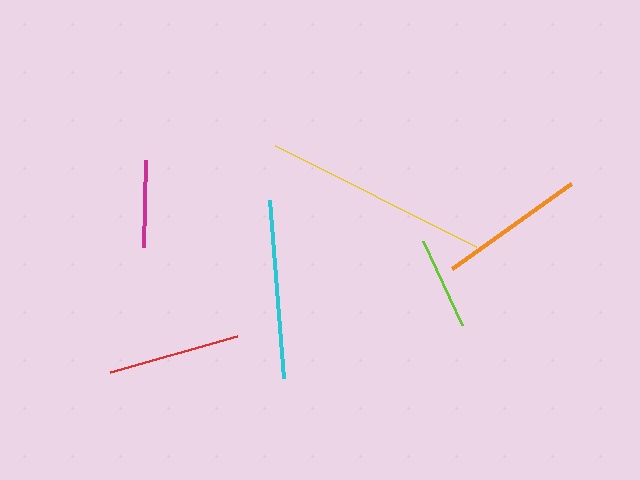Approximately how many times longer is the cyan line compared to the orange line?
The cyan line is approximately 1.2 times the length of the orange line.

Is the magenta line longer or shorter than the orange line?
The orange line is longer than the magenta line.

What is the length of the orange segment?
The orange segment is approximately 147 pixels long.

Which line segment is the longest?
The yellow line is the longest at approximately 225 pixels.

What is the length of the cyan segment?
The cyan segment is approximately 179 pixels long.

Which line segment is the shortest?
The magenta line is the shortest at approximately 87 pixels.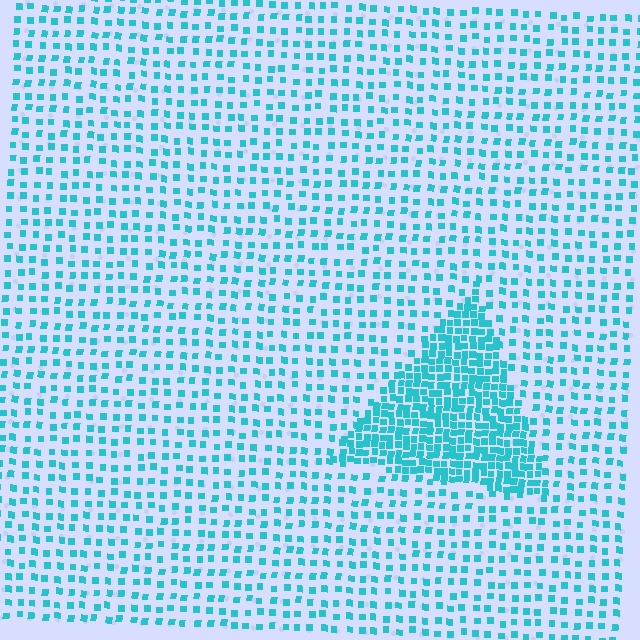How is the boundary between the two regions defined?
The boundary is defined by a change in element density (approximately 2.6x ratio). All elements are the same color, size, and shape.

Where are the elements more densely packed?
The elements are more densely packed inside the triangle boundary.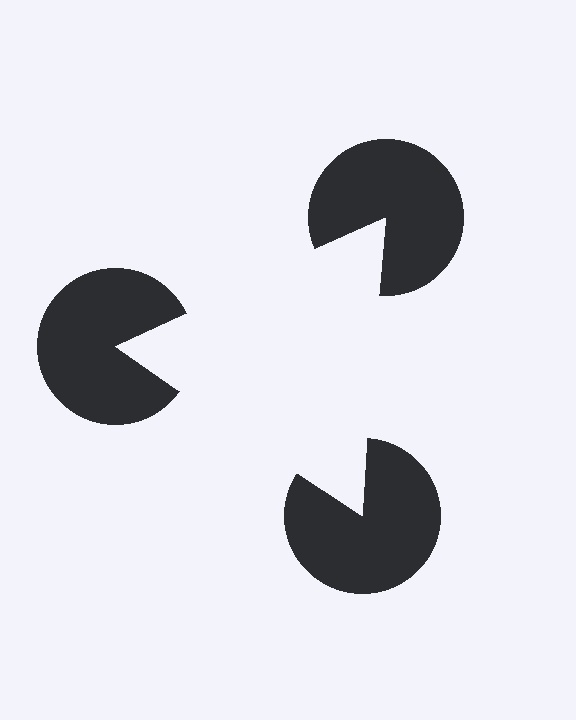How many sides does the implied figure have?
3 sides.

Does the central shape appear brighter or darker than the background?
It typically appears slightly brighter than the background, even though no actual brightness change is drawn.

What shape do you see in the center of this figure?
An illusory triangle — its edges are inferred from the aligned wedge cuts in the pac-man discs, not physically drawn.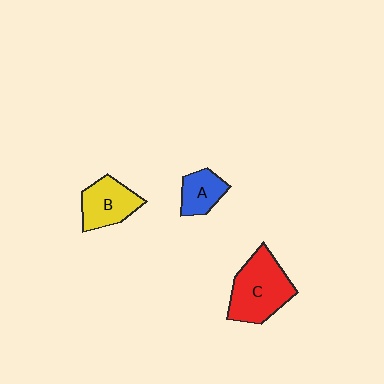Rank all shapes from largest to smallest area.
From largest to smallest: C (red), B (yellow), A (blue).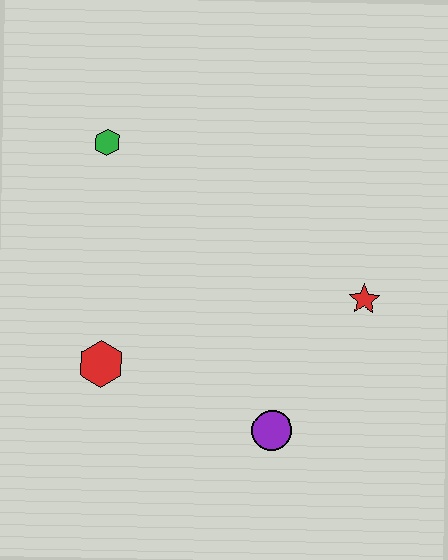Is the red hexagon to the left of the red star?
Yes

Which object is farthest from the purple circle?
The green hexagon is farthest from the purple circle.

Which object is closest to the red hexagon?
The purple circle is closest to the red hexagon.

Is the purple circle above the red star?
No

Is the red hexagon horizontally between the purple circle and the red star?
No